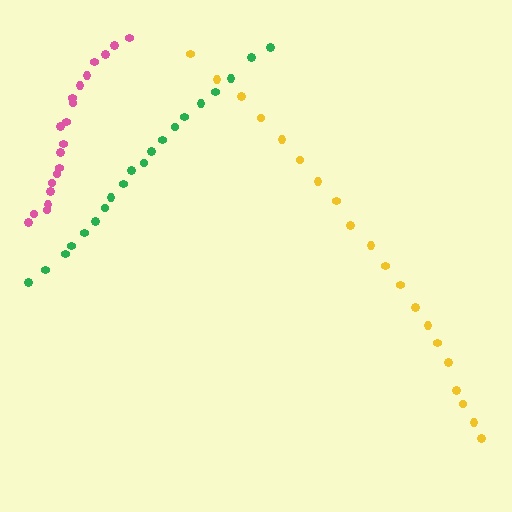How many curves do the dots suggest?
There are 3 distinct paths.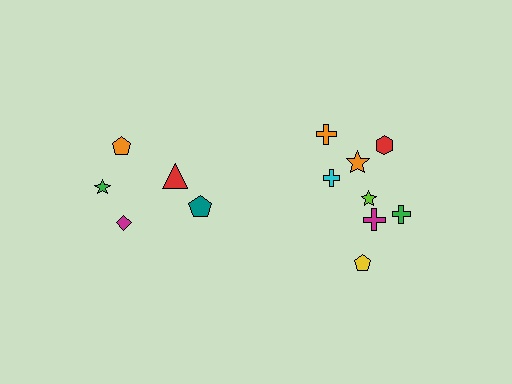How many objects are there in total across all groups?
There are 13 objects.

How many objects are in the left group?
There are 5 objects.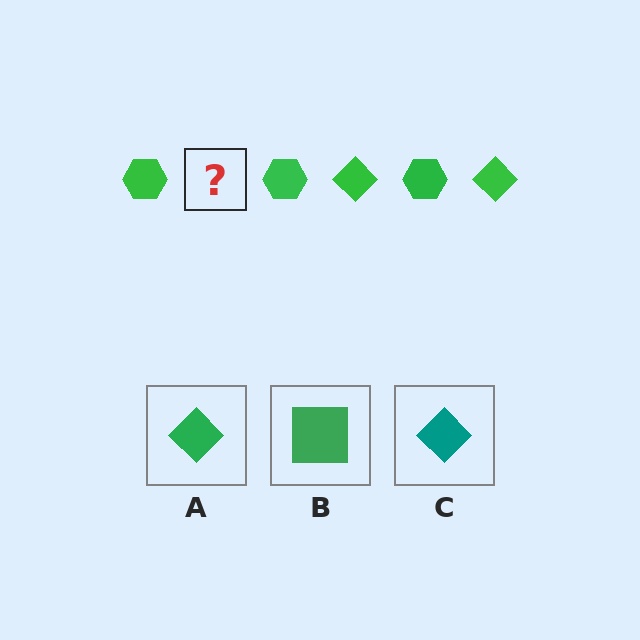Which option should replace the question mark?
Option A.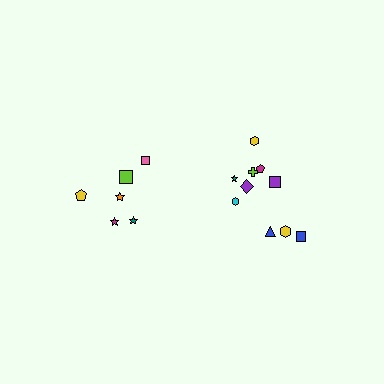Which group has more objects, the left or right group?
The right group.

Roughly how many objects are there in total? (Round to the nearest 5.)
Roughly 15 objects in total.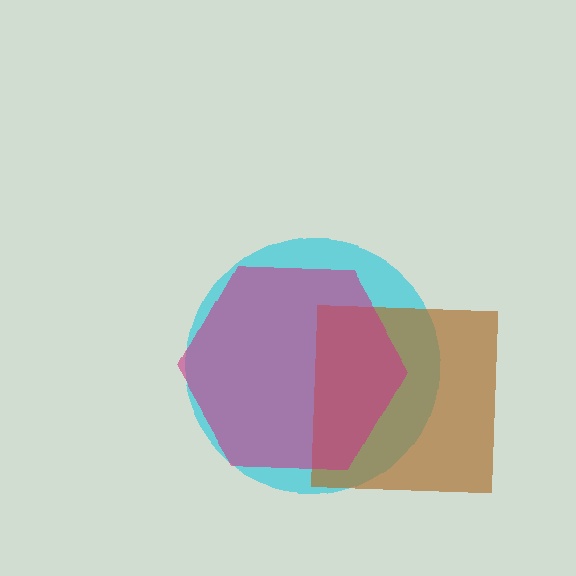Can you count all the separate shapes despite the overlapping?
Yes, there are 3 separate shapes.